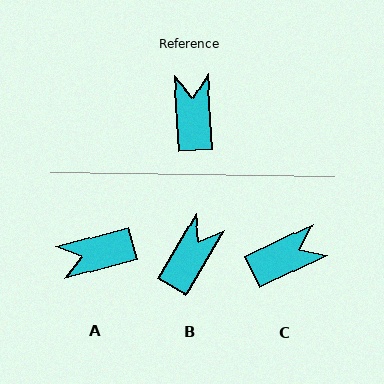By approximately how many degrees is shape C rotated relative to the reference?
Approximately 68 degrees clockwise.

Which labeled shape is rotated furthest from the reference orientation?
A, about 102 degrees away.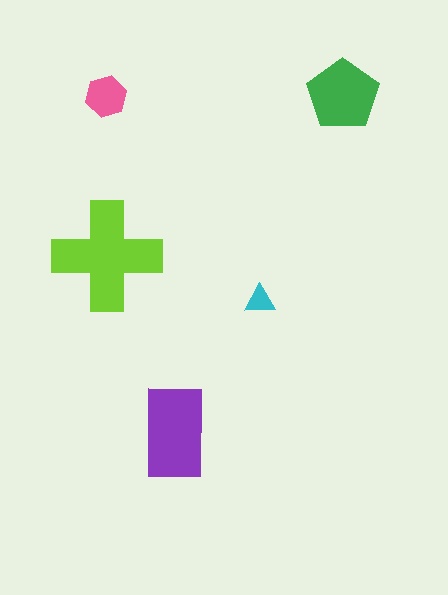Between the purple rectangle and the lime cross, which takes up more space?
The lime cross.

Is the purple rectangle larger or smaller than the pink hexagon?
Larger.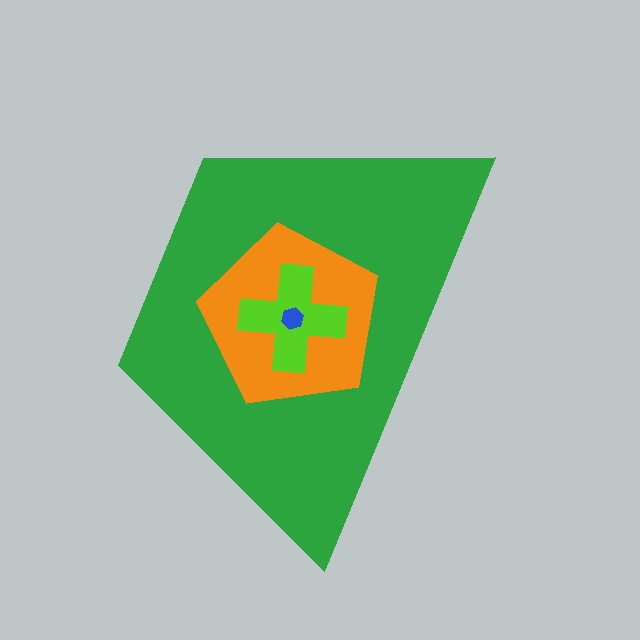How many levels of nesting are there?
4.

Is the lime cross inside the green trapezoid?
Yes.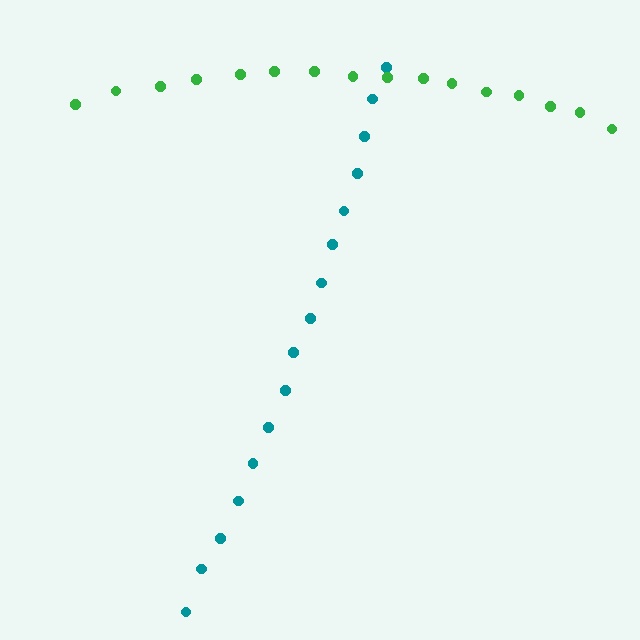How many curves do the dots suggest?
There are 2 distinct paths.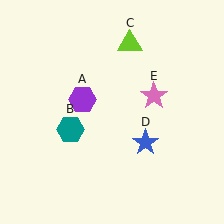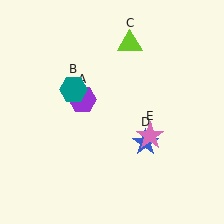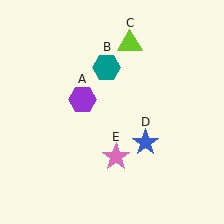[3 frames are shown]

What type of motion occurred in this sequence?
The teal hexagon (object B), pink star (object E) rotated clockwise around the center of the scene.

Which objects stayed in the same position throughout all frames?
Purple hexagon (object A) and lime triangle (object C) and blue star (object D) remained stationary.